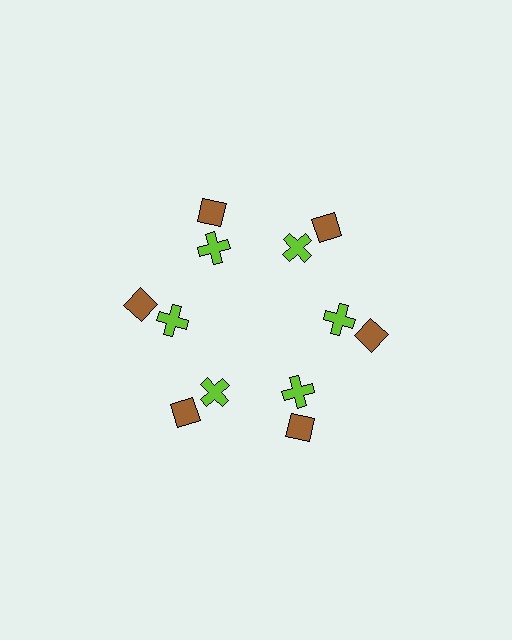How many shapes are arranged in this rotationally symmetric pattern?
There are 12 shapes, arranged in 6 groups of 2.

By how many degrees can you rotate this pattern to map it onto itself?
The pattern maps onto itself every 60 degrees of rotation.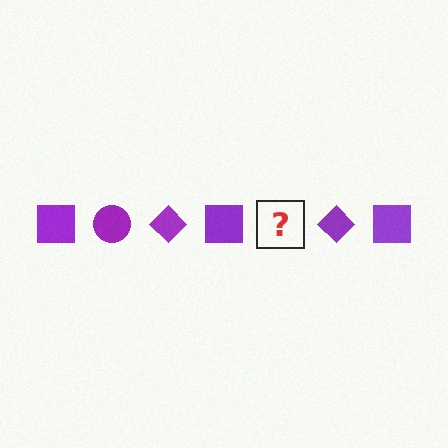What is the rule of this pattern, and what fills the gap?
The rule is that the pattern cycles through square, circle, diamond shapes in purple. The gap should be filled with a purple circle.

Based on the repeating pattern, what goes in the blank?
The blank should be a purple circle.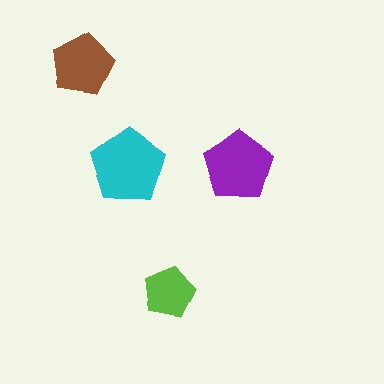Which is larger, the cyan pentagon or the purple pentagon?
The cyan one.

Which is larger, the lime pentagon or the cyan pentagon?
The cyan one.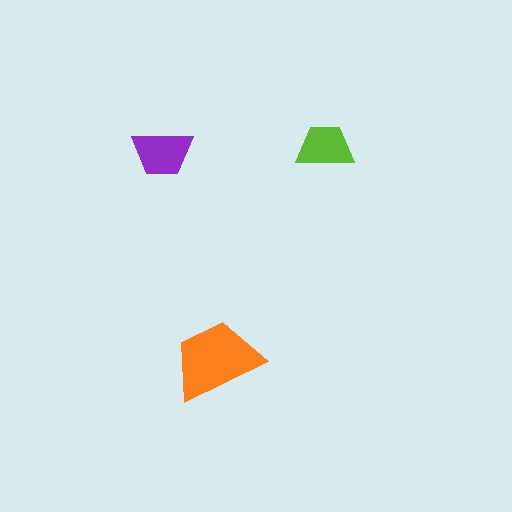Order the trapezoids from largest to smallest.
the orange one, the purple one, the lime one.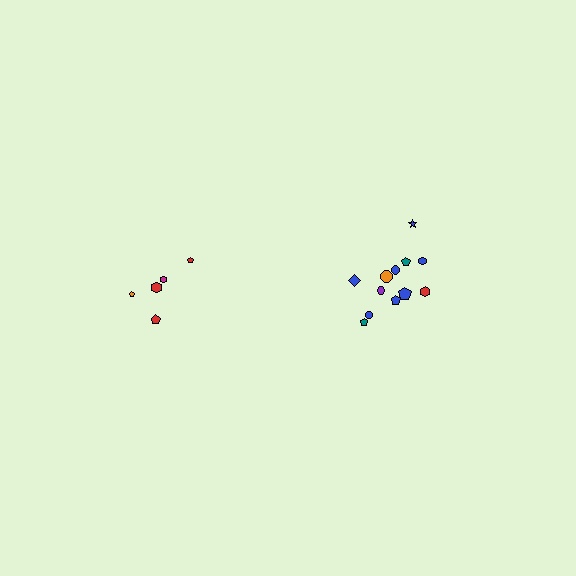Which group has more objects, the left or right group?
The right group.